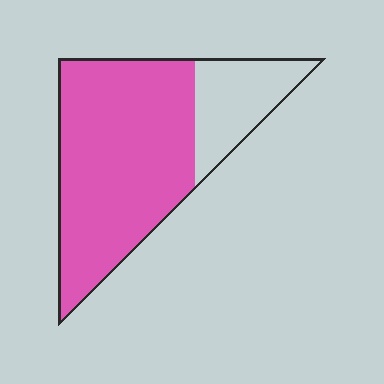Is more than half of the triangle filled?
Yes.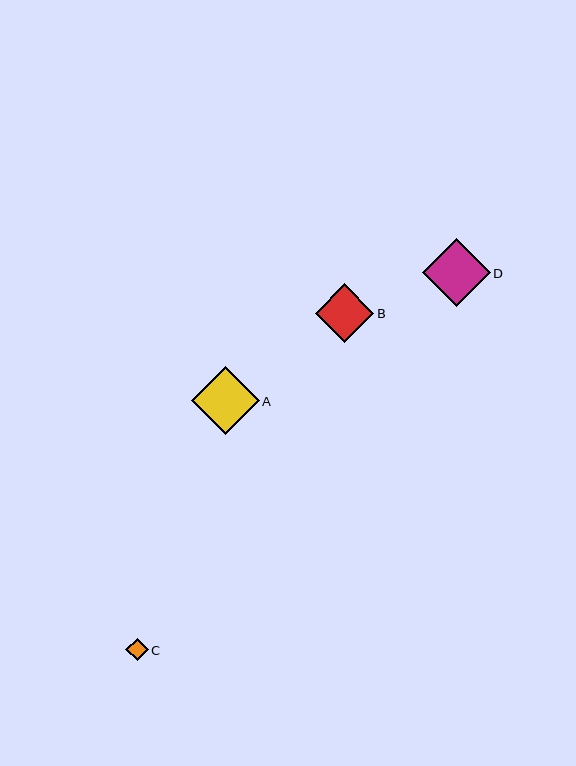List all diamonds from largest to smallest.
From largest to smallest: A, D, B, C.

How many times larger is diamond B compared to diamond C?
Diamond B is approximately 2.6 times the size of diamond C.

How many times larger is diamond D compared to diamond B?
Diamond D is approximately 1.2 times the size of diamond B.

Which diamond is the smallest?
Diamond C is the smallest with a size of approximately 22 pixels.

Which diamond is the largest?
Diamond A is the largest with a size of approximately 68 pixels.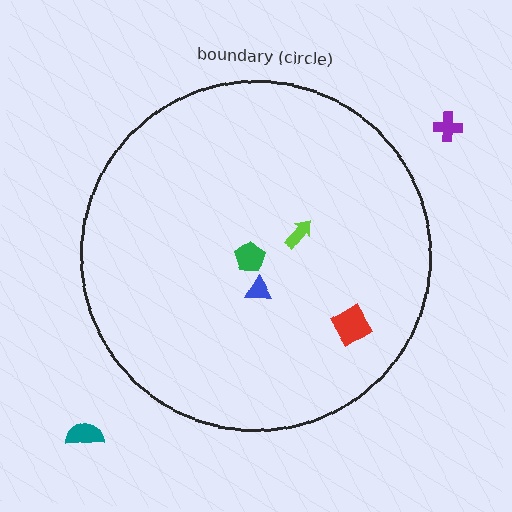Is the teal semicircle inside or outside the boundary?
Outside.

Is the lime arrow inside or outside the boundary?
Inside.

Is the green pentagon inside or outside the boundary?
Inside.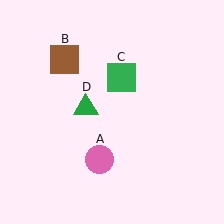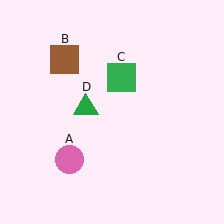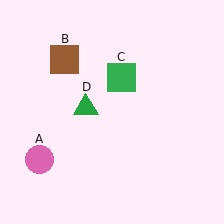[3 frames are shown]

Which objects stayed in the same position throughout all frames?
Brown square (object B) and green square (object C) and green triangle (object D) remained stationary.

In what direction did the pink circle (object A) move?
The pink circle (object A) moved left.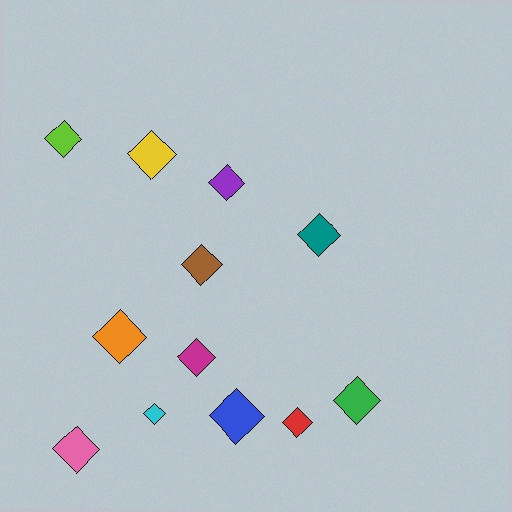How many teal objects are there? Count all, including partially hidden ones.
There is 1 teal object.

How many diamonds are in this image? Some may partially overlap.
There are 12 diamonds.